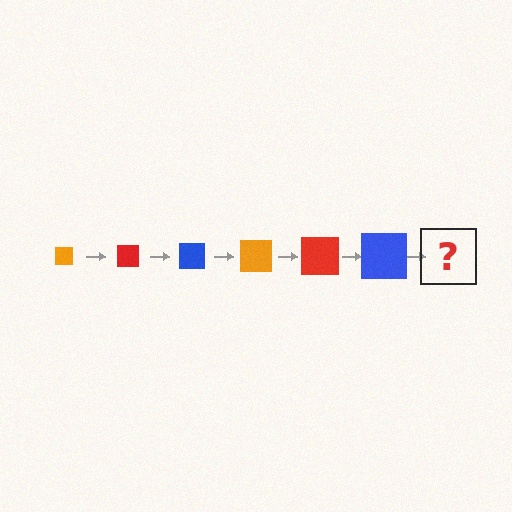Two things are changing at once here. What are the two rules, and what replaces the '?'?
The two rules are that the square grows larger each step and the color cycles through orange, red, and blue. The '?' should be an orange square, larger than the previous one.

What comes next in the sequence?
The next element should be an orange square, larger than the previous one.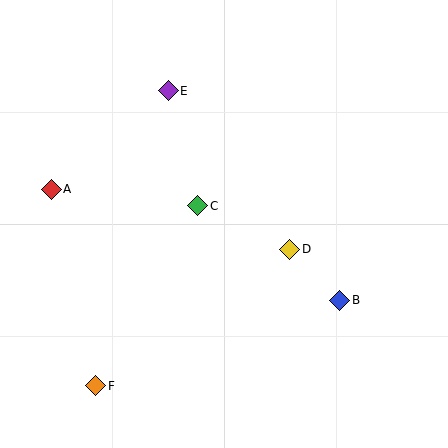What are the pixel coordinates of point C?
Point C is at (198, 206).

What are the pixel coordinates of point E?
Point E is at (168, 91).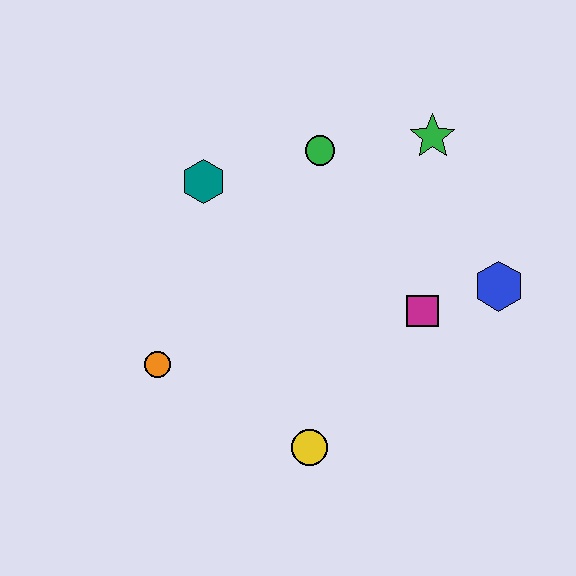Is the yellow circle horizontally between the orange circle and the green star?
Yes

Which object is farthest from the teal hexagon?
The blue hexagon is farthest from the teal hexagon.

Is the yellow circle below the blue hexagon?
Yes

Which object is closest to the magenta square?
The blue hexagon is closest to the magenta square.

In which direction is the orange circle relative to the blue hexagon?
The orange circle is to the left of the blue hexagon.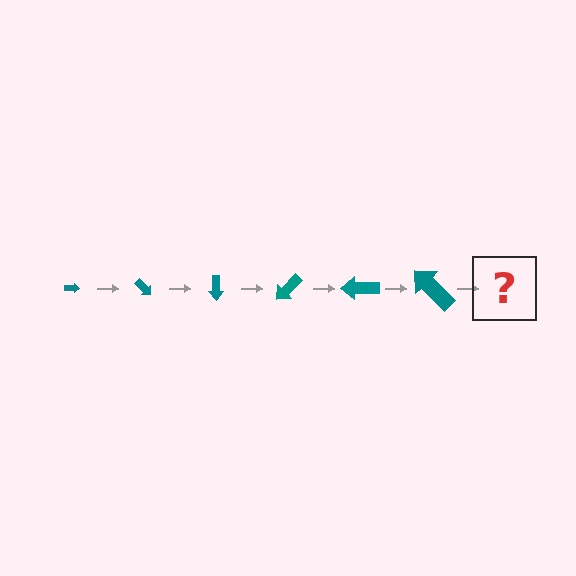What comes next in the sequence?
The next element should be an arrow, larger than the previous one and rotated 270 degrees from the start.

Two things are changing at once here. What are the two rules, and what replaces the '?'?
The two rules are that the arrow grows larger each step and it rotates 45 degrees each step. The '?' should be an arrow, larger than the previous one and rotated 270 degrees from the start.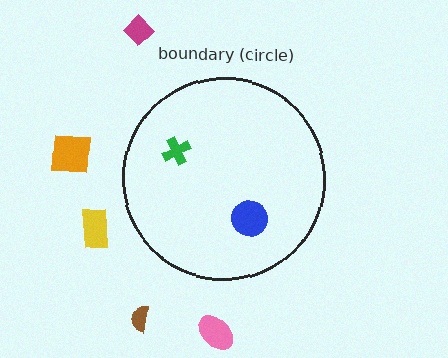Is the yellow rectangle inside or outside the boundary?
Outside.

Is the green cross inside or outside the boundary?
Inside.